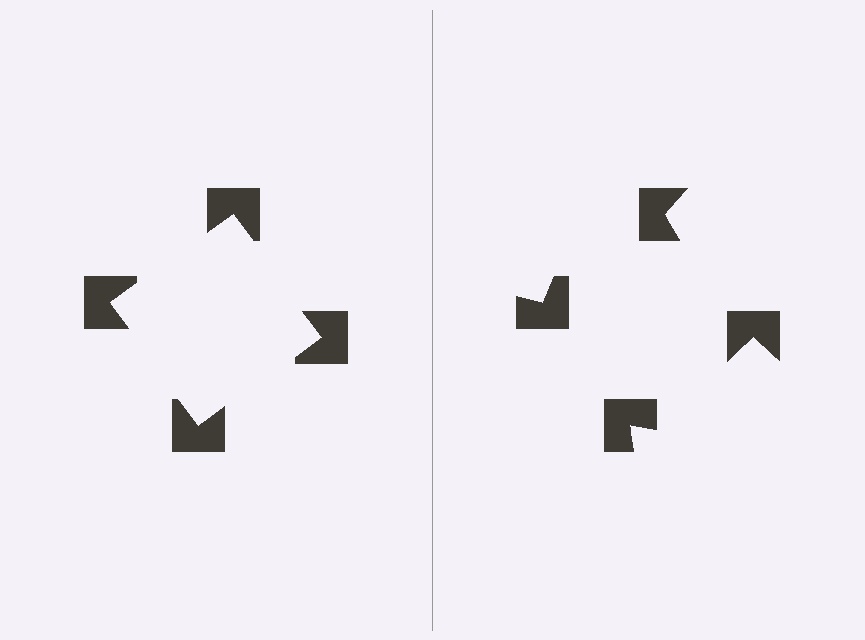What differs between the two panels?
The notched squares are positioned identically on both sides; only the wedge orientations differ. On the left they align to a square; on the right they are misaligned.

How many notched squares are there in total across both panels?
8 — 4 on each side.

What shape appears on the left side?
An illusory square.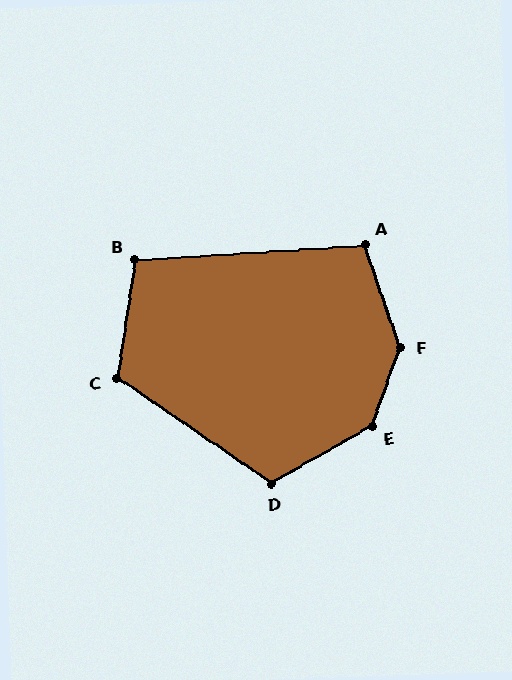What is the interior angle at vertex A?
Approximately 105 degrees (obtuse).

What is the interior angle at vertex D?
Approximately 116 degrees (obtuse).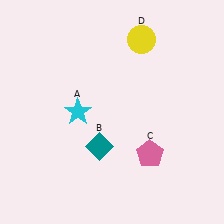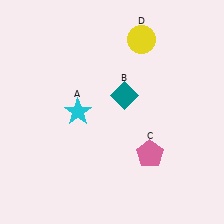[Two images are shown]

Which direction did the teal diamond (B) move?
The teal diamond (B) moved up.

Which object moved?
The teal diamond (B) moved up.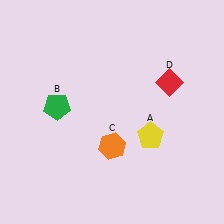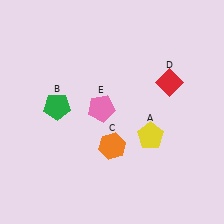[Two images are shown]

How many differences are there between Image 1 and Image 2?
There is 1 difference between the two images.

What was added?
A pink pentagon (E) was added in Image 2.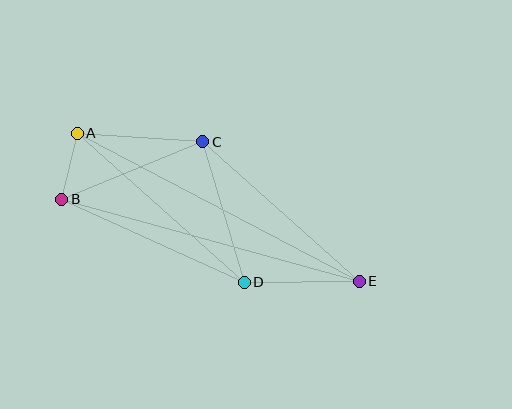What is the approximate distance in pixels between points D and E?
The distance between D and E is approximately 115 pixels.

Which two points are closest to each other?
Points A and B are closest to each other.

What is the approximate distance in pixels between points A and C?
The distance between A and C is approximately 126 pixels.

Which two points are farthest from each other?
Points A and E are farthest from each other.